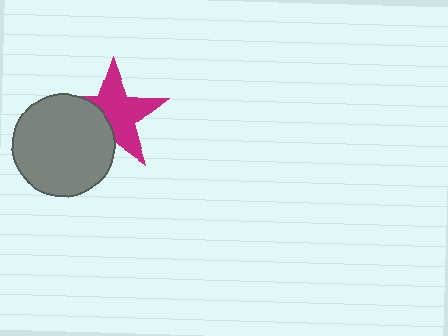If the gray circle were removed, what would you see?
You would see the complete magenta star.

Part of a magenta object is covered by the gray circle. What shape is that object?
It is a star.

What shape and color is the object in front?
The object in front is a gray circle.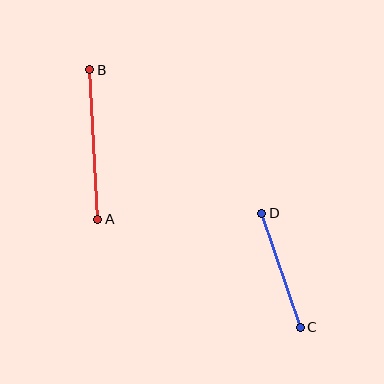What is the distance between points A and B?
The distance is approximately 149 pixels.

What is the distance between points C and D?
The distance is approximately 120 pixels.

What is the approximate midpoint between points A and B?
The midpoint is at approximately (94, 144) pixels.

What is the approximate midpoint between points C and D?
The midpoint is at approximately (281, 270) pixels.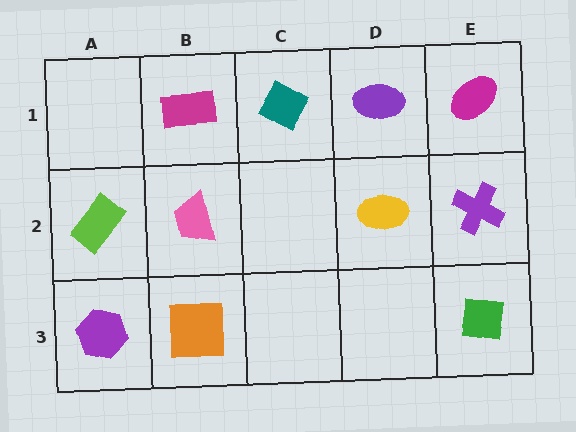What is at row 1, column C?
A teal diamond.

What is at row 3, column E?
A green square.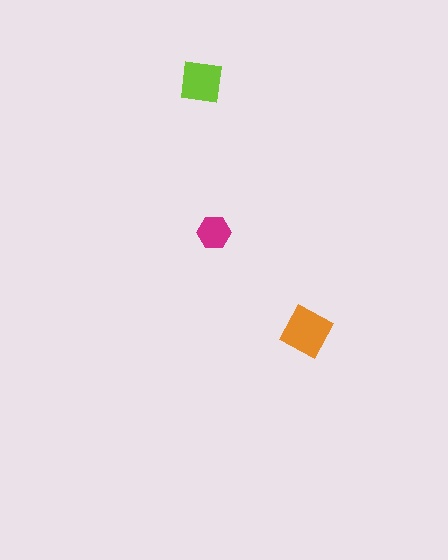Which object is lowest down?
The orange square is bottommost.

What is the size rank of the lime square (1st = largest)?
2nd.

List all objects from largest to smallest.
The orange square, the lime square, the magenta hexagon.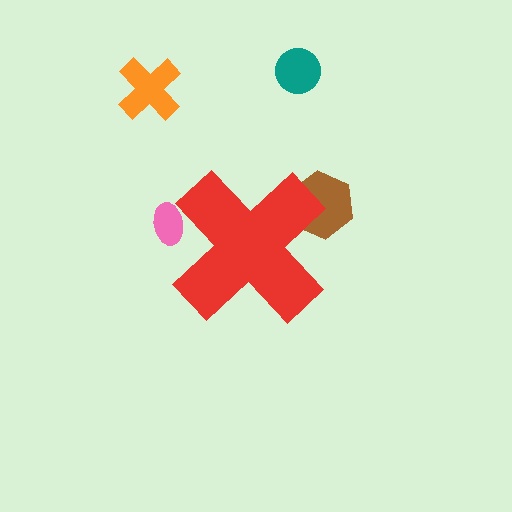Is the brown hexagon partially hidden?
Yes, the brown hexagon is partially hidden behind the red cross.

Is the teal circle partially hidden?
No, the teal circle is fully visible.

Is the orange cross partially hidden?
No, the orange cross is fully visible.